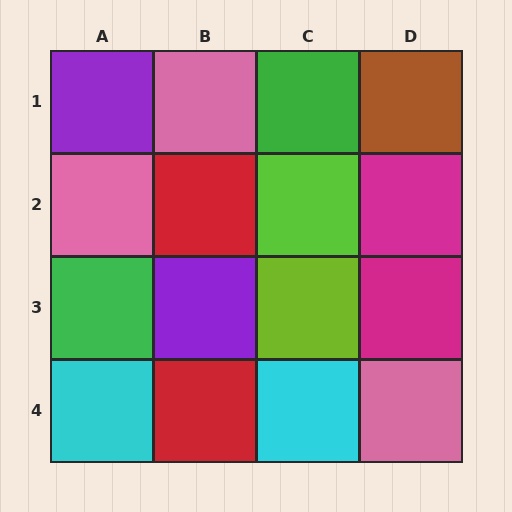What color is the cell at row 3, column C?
Lime.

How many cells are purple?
2 cells are purple.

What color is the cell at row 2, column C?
Lime.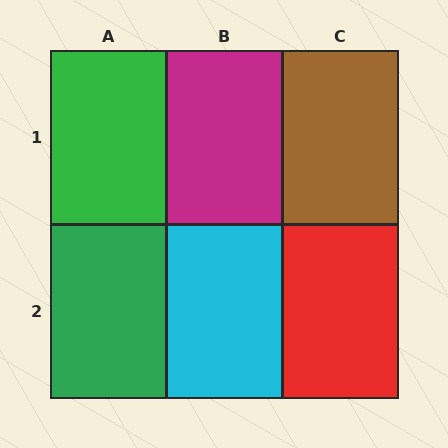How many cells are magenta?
1 cell is magenta.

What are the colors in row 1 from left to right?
Green, magenta, brown.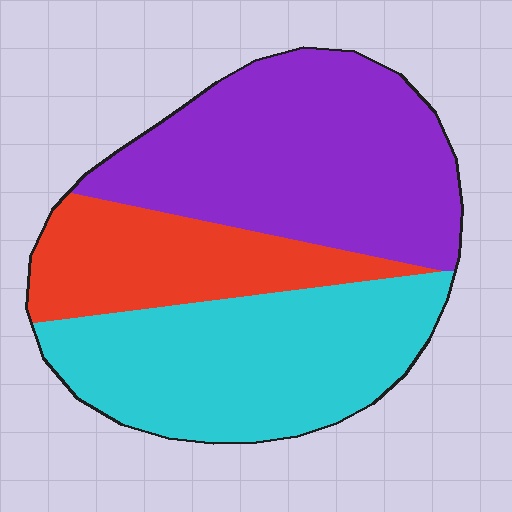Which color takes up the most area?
Purple, at roughly 40%.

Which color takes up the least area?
Red, at roughly 20%.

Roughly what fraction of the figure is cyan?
Cyan covers 37% of the figure.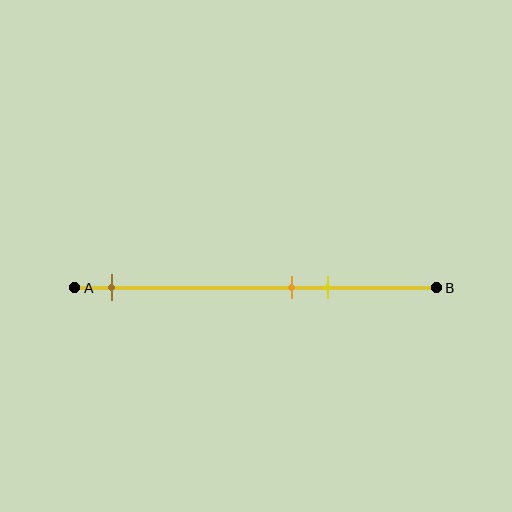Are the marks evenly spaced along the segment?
No, the marks are not evenly spaced.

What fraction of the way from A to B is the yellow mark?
The yellow mark is approximately 70% (0.7) of the way from A to B.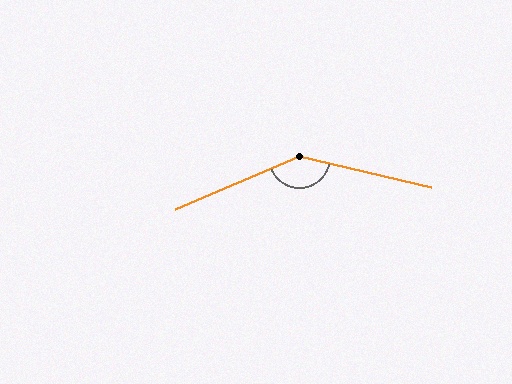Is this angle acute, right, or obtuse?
It is obtuse.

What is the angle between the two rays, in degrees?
Approximately 144 degrees.